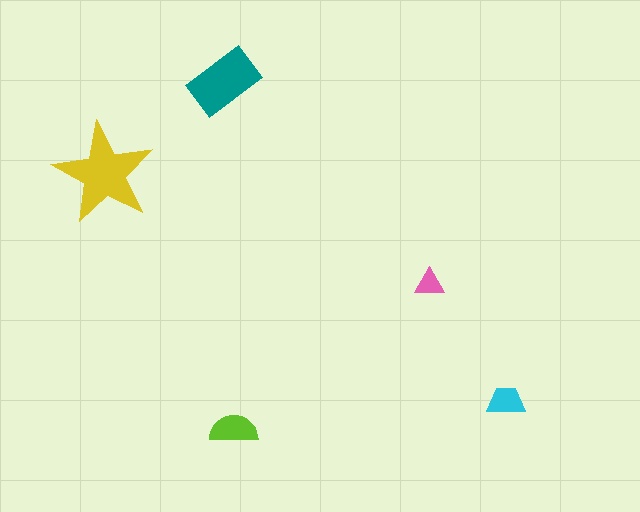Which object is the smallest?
The pink triangle.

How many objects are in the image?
There are 5 objects in the image.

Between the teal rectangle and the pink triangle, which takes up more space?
The teal rectangle.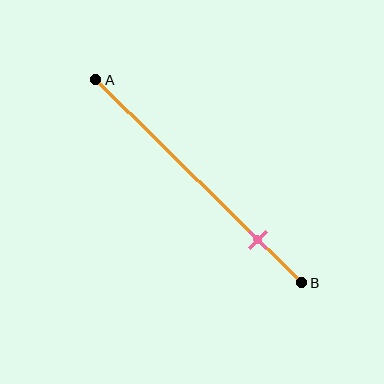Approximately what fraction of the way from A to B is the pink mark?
The pink mark is approximately 80% of the way from A to B.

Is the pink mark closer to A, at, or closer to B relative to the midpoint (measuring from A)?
The pink mark is closer to point B than the midpoint of segment AB.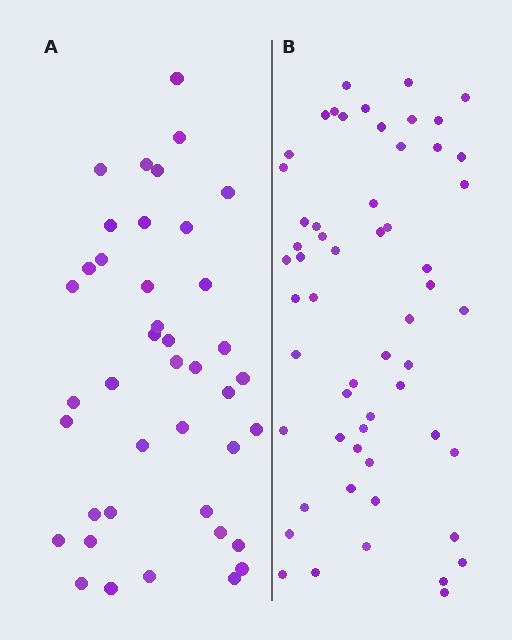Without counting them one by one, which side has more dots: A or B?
Region B (the right region) has more dots.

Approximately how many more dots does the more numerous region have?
Region B has approximately 15 more dots than region A.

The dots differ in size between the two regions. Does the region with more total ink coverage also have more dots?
No. Region A has more total ink coverage because its dots are larger, but region B actually contains more individual dots. Total area can be misleading — the number of items is what matters here.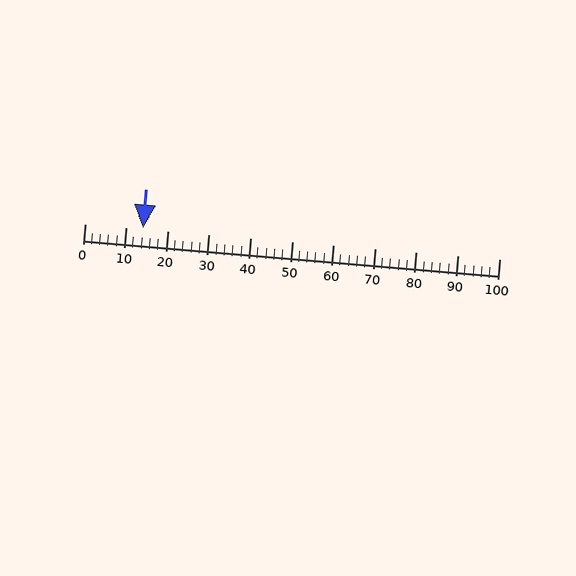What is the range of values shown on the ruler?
The ruler shows values from 0 to 100.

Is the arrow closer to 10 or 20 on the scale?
The arrow is closer to 10.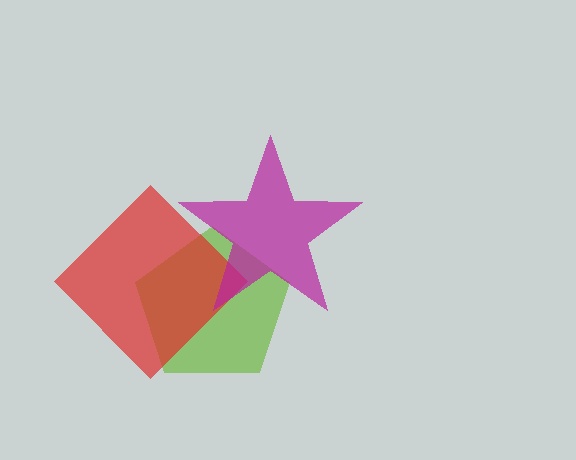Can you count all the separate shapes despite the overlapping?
Yes, there are 3 separate shapes.